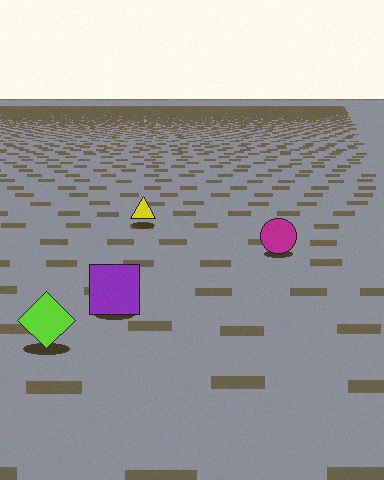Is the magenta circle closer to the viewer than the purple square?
No. The purple square is closer — you can tell from the texture gradient: the ground texture is coarser near it.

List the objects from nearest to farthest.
From nearest to farthest: the lime diamond, the purple square, the magenta circle, the yellow triangle.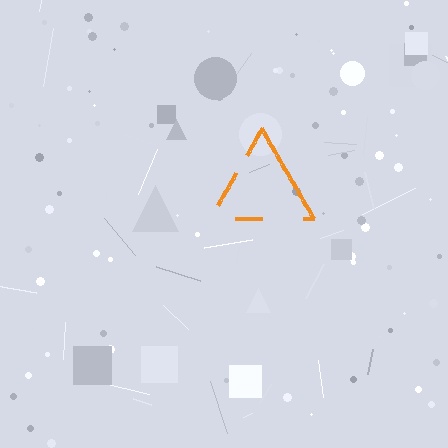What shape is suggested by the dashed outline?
The dashed outline suggests a triangle.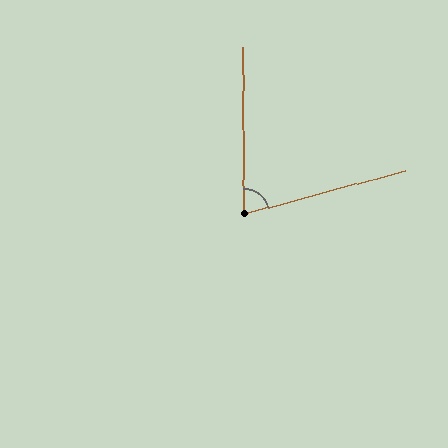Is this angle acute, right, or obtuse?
It is acute.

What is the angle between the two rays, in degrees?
Approximately 75 degrees.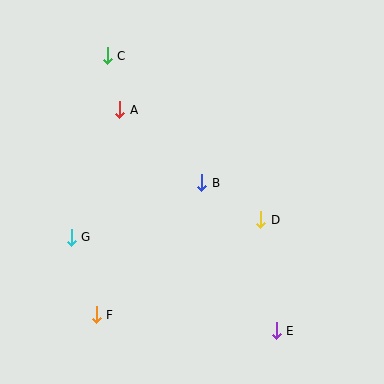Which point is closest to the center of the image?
Point B at (202, 183) is closest to the center.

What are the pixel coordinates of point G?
Point G is at (71, 237).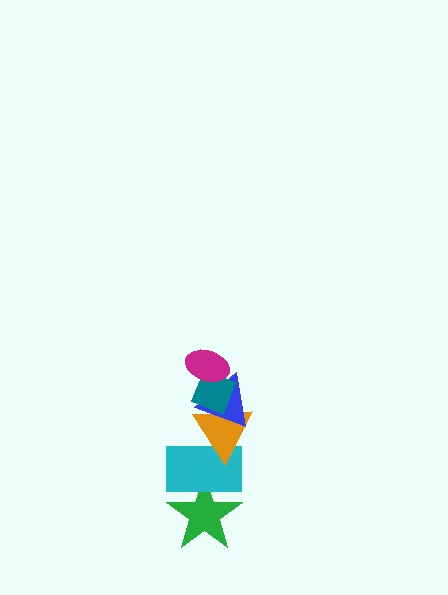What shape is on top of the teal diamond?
The magenta ellipse is on top of the teal diamond.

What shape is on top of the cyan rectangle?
The orange triangle is on top of the cyan rectangle.